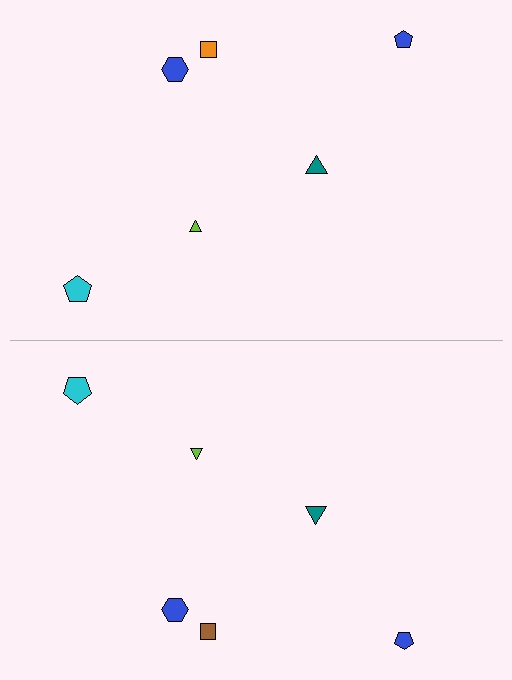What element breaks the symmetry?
The brown square on the bottom side breaks the symmetry — its mirror counterpart is orange.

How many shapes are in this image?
There are 12 shapes in this image.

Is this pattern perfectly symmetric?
No, the pattern is not perfectly symmetric. The brown square on the bottom side breaks the symmetry — its mirror counterpart is orange.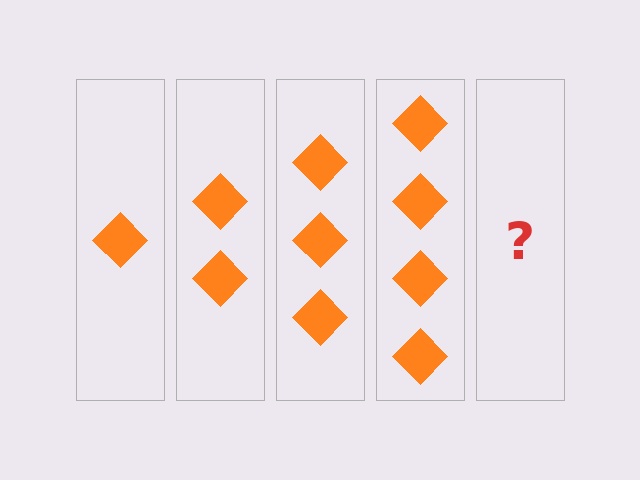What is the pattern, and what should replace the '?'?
The pattern is that each step adds one more diamond. The '?' should be 5 diamonds.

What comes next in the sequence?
The next element should be 5 diamonds.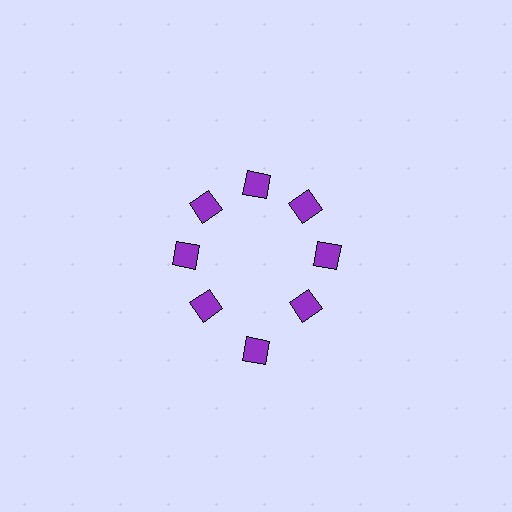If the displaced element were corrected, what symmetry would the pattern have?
It would have 8-fold rotational symmetry — the pattern would map onto itself every 45 degrees.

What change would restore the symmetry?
The symmetry would be restored by moving it inward, back onto the ring so that all 8 diamonds sit at equal angles and equal distance from the center.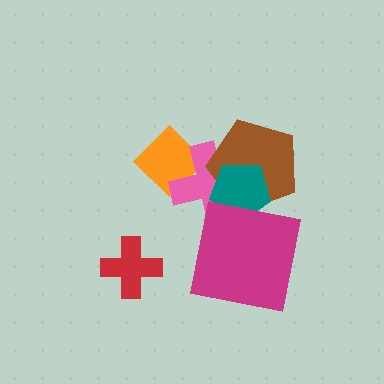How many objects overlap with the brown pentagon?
2 objects overlap with the brown pentagon.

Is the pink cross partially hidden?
Yes, it is partially covered by another shape.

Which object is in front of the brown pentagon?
The teal pentagon is in front of the brown pentagon.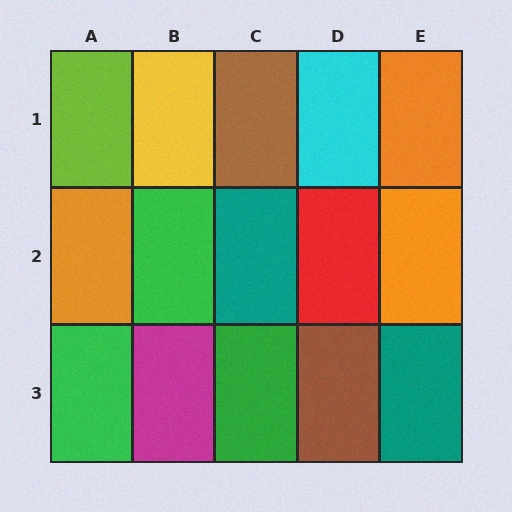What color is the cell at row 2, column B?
Green.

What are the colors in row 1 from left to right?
Lime, yellow, brown, cyan, orange.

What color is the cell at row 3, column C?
Green.